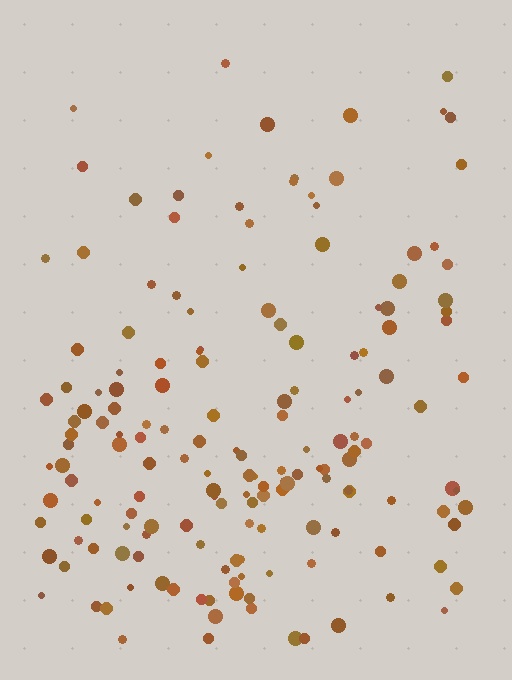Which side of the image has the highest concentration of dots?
The bottom.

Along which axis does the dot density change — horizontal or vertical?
Vertical.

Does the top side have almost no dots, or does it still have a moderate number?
Still a moderate number, just noticeably fewer than the bottom.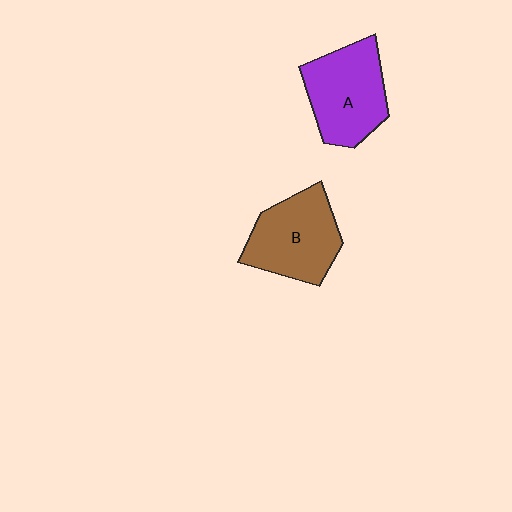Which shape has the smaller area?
Shape B (brown).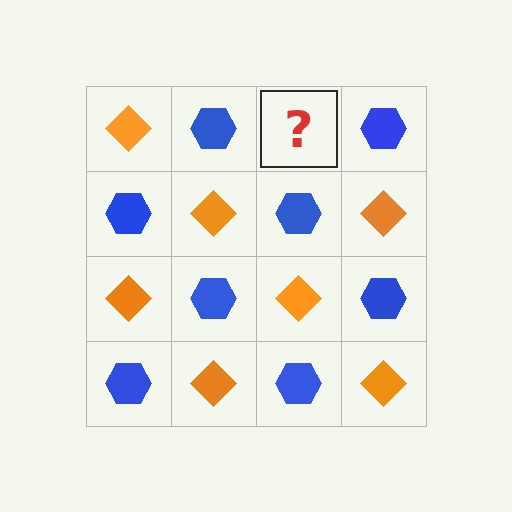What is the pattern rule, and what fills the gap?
The rule is that it alternates orange diamond and blue hexagon in a checkerboard pattern. The gap should be filled with an orange diamond.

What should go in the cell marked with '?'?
The missing cell should contain an orange diamond.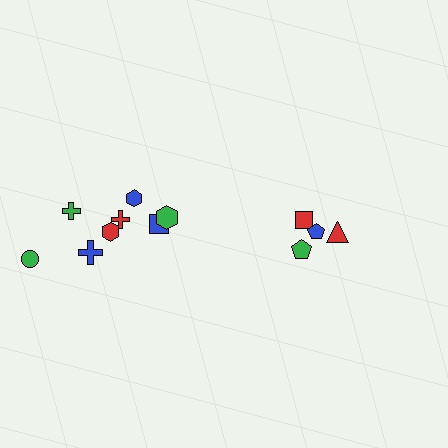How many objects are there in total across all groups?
There are 12 objects.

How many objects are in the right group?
There are 4 objects.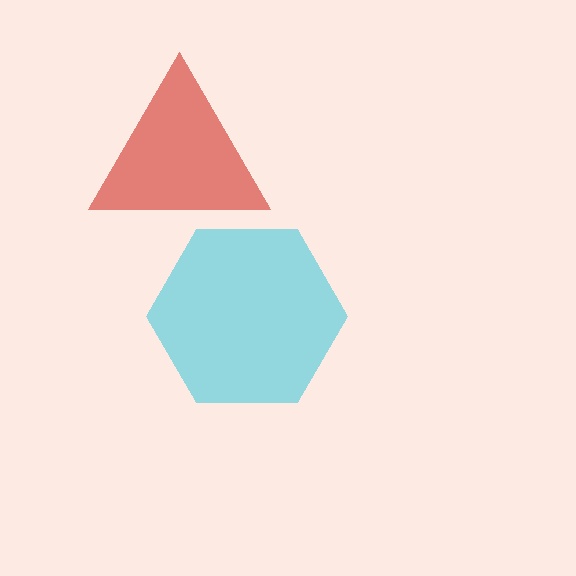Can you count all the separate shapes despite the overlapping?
Yes, there are 2 separate shapes.